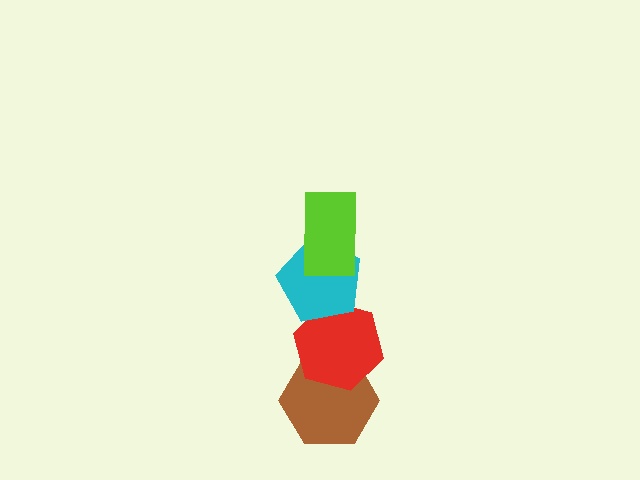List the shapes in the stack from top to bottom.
From top to bottom: the lime rectangle, the cyan pentagon, the red hexagon, the brown hexagon.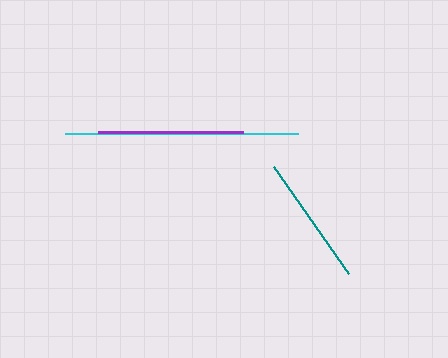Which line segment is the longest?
The cyan line is the longest at approximately 233 pixels.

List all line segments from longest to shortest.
From longest to shortest: cyan, purple, teal.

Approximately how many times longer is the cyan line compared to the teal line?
The cyan line is approximately 1.8 times the length of the teal line.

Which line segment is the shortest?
The teal line is the shortest at approximately 131 pixels.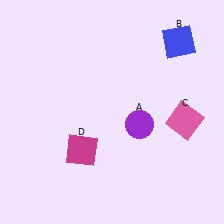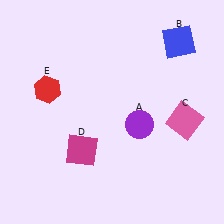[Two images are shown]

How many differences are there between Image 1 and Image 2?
There is 1 difference between the two images.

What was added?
A red hexagon (E) was added in Image 2.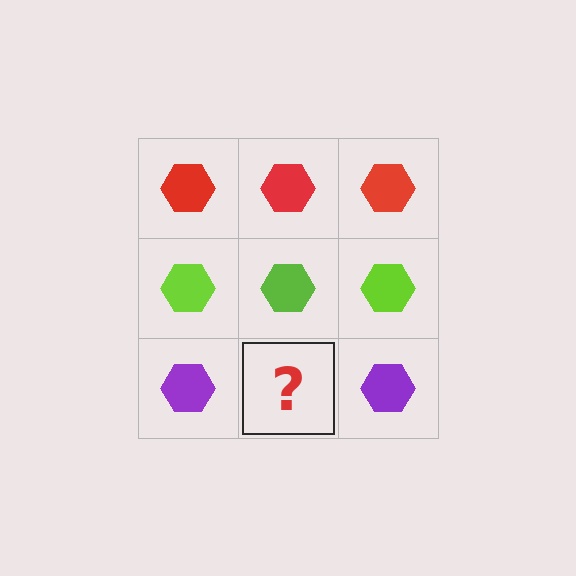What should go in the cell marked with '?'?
The missing cell should contain a purple hexagon.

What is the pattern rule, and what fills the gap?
The rule is that each row has a consistent color. The gap should be filled with a purple hexagon.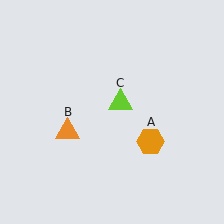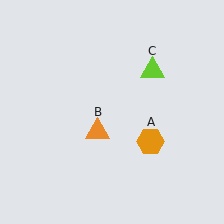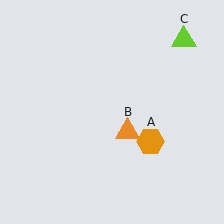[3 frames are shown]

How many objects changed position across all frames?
2 objects changed position: orange triangle (object B), lime triangle (object C).